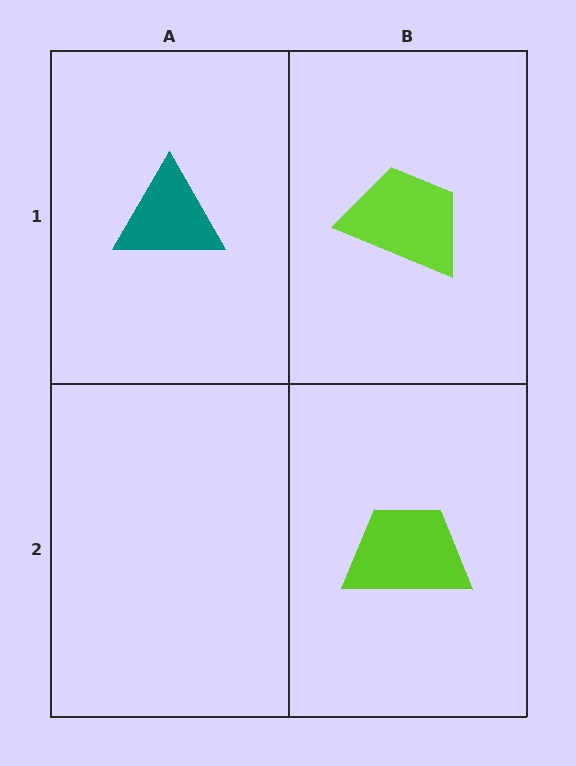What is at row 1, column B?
A lime trapezoid.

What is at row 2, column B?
A lime trapezoid.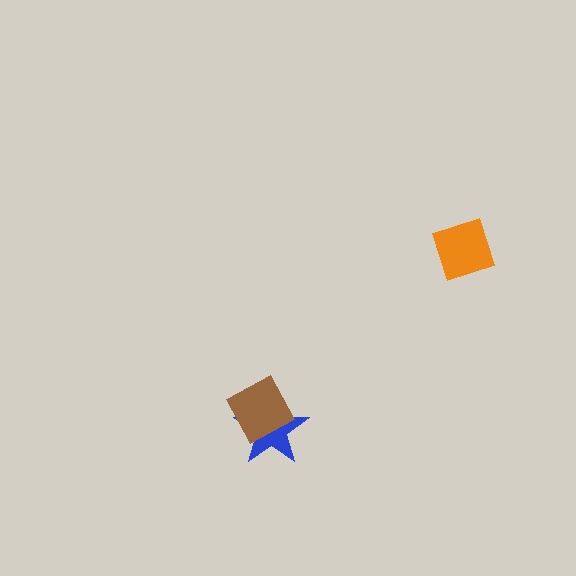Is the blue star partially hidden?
Yes, it is partially covered by another shape.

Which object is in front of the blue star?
The brown diamond is in front of the blue star.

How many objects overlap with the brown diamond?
1 object overlaps with the brown diamond.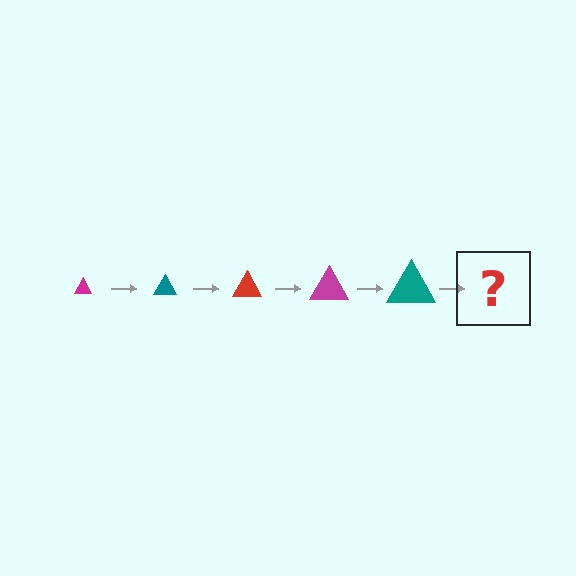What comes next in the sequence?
The next element should be a red triangle, larger than the previous one.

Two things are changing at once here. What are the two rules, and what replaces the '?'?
The two rules are that the triangle grows larger each step and the color cycles through magenta, teal, and red. The '?' should be a red triangle, larger than the previous one.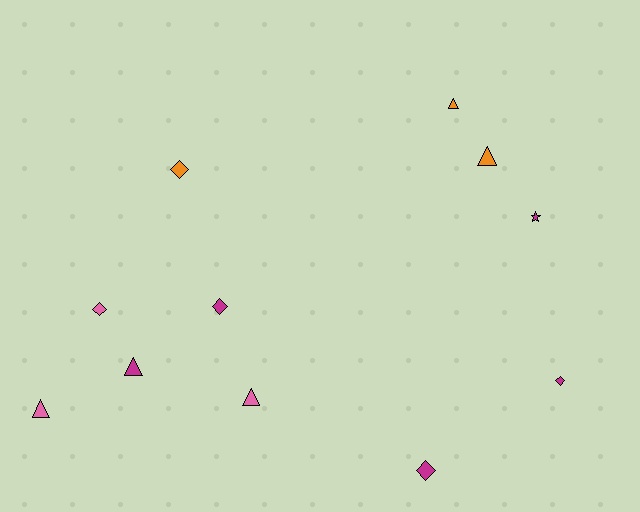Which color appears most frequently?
Magenta, with 5 objects.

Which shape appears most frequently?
Diamond, with 5 objects.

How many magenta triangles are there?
There is 1 magenta triangle.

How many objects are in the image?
There are 11 objects.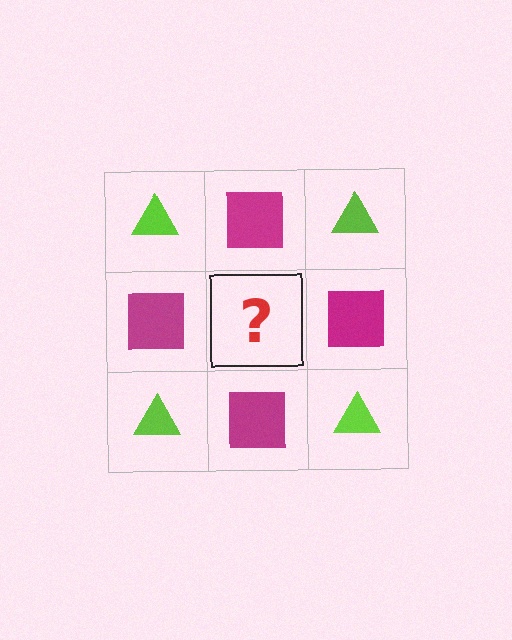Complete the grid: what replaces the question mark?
The question mark should be replaced with a lime triangle.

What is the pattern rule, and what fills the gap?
The rule is that it alternates lime triangle and magenta square in a checkerboard pattern. The gap should be filled with a lime triangle.